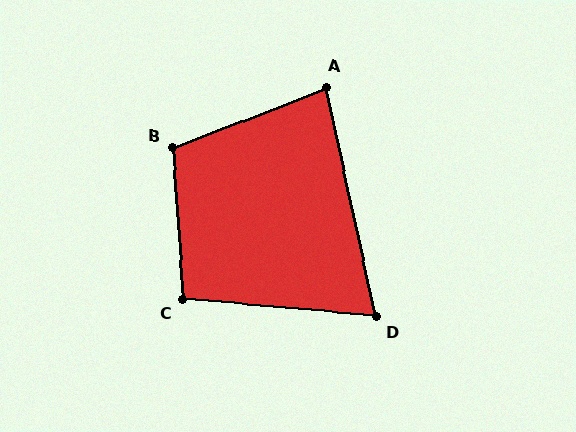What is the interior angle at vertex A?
Approximately 81 degrees (acute).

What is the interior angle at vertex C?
Approximately 99 degrees (obtuse).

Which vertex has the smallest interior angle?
D, at approximately 73 degrees.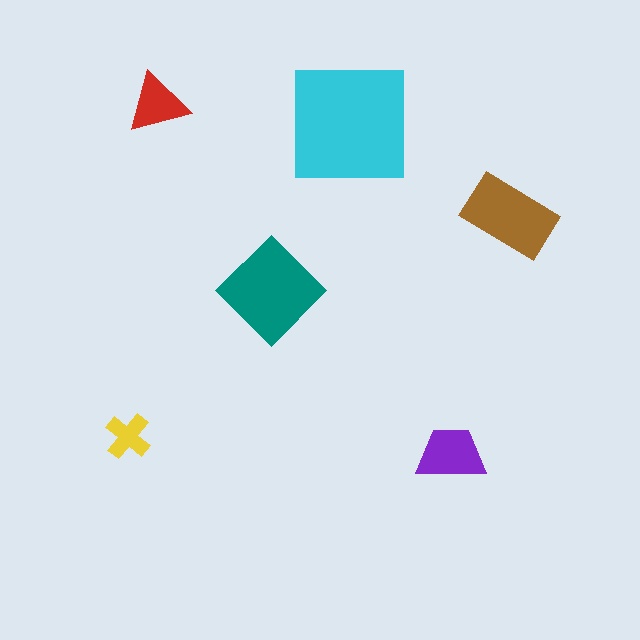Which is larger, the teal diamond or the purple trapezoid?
The teal diamond.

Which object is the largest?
The cyan square.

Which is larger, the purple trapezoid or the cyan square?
The cyan square.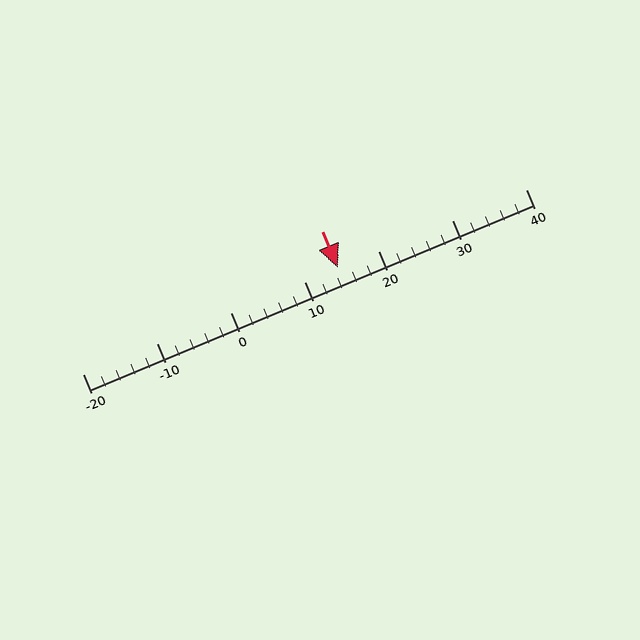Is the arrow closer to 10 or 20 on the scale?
The arrow is closer to 10.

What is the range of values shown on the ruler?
The ruler shows values from -20 to 40.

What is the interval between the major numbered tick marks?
The major tick marks are spaced 10 units apart.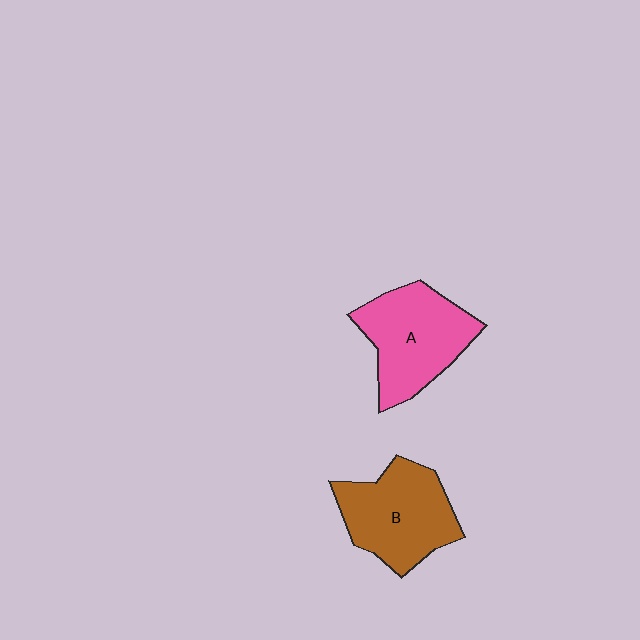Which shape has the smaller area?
Shape B (brown).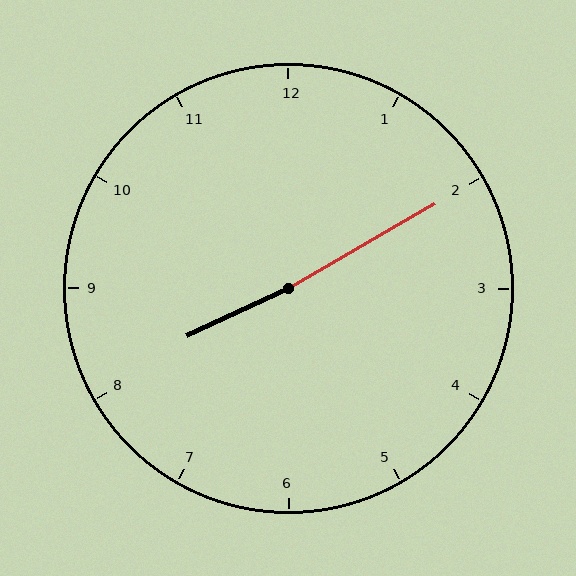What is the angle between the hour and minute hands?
Approximately 175 degrees.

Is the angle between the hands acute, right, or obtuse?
It is obtuse.